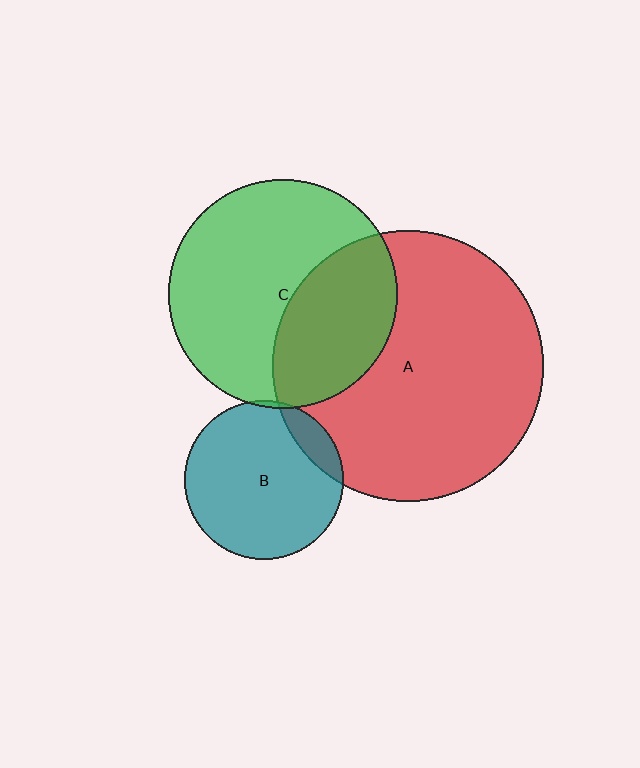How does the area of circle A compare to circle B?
Approximately 2.9 times.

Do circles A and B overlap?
Yes.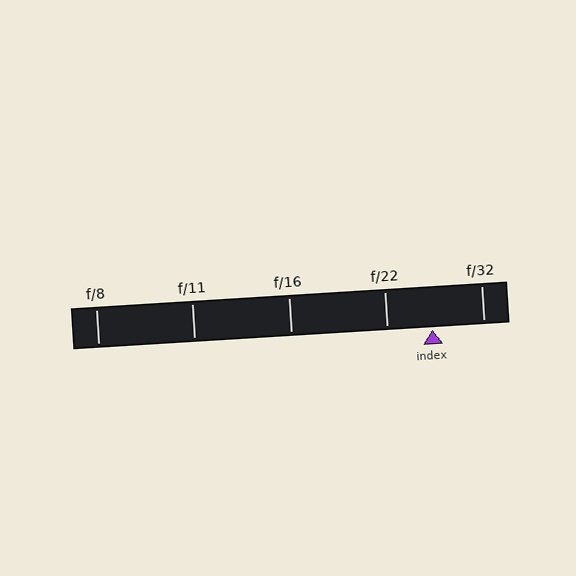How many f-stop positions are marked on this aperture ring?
There are 5 f-stop positions marked.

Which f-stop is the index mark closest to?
The index mark is closest to f/22.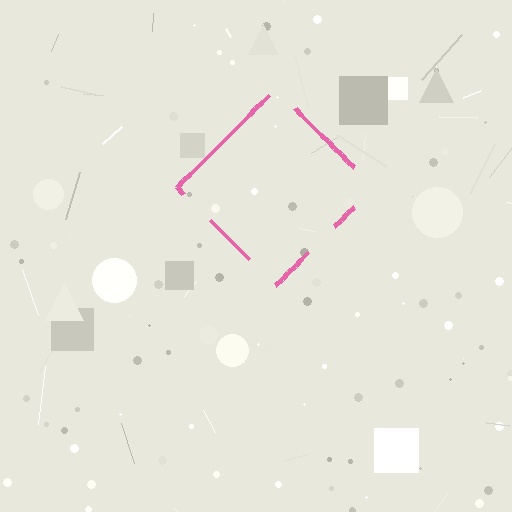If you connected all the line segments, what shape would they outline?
They would outline a diamond.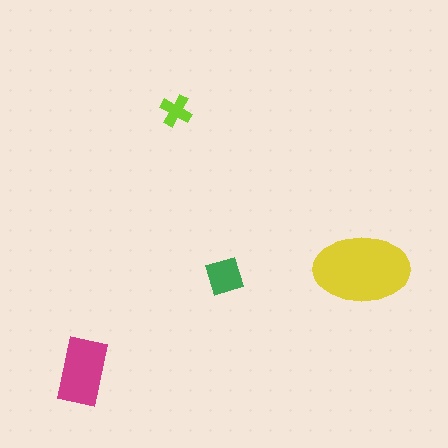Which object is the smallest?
The lime cross.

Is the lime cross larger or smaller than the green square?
Smaller.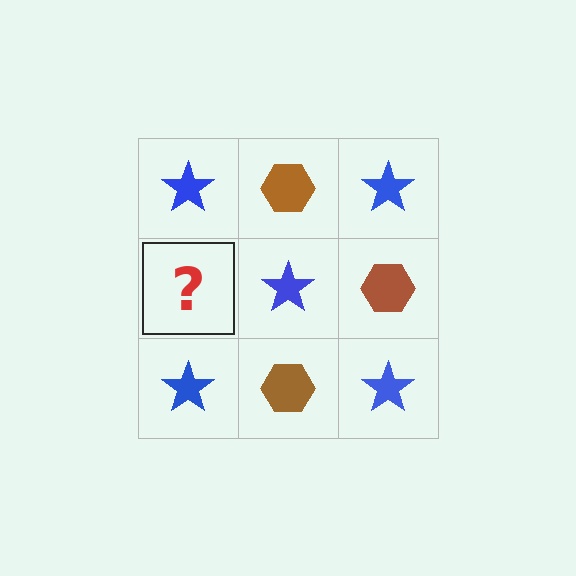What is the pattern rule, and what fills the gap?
The rule is that it alternates blue star and brown hexagon in a checkerboard pattern. The gap should be filled with a brown hexagon.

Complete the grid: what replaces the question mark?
The question mark should be replaced with a brown hexagon.